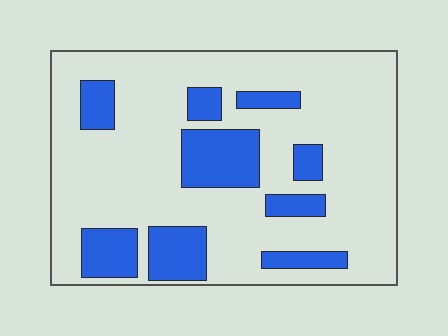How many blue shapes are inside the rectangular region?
9.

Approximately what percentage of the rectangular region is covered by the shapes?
Approximately 25%.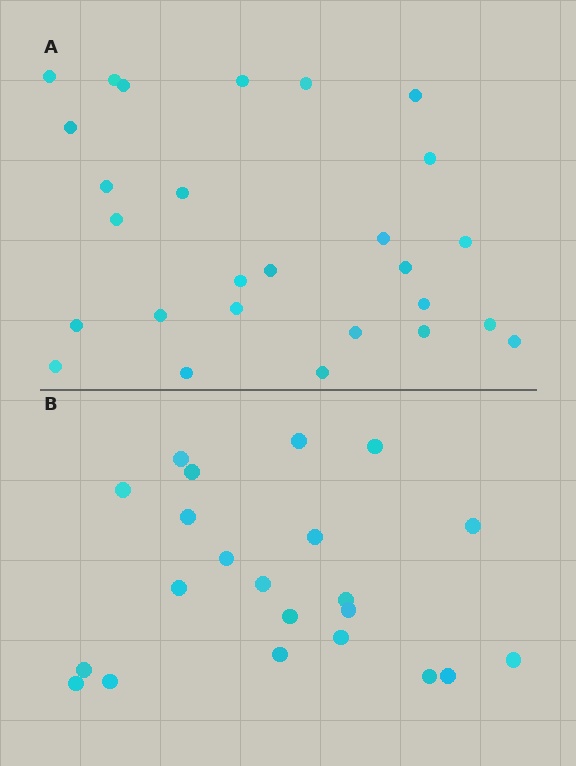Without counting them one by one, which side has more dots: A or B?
Region A (the top region) has more dots.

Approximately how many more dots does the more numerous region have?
Region A has about 5 more dots than region B.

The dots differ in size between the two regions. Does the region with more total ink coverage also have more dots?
No. Region B has more total ink coverage because its dots are larger, but region A actually contains more individual dots. Total area can be misleading — the number of items is what matters here.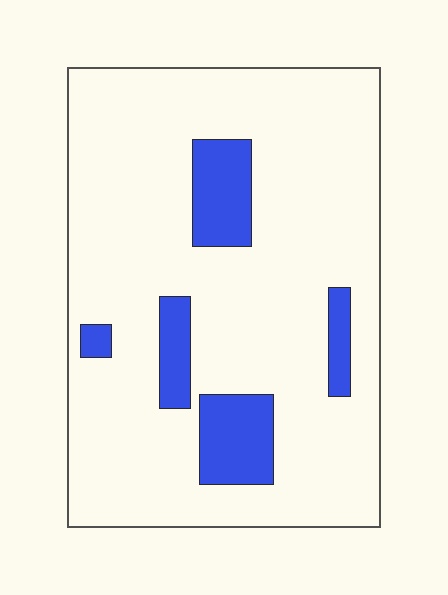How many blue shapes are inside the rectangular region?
5.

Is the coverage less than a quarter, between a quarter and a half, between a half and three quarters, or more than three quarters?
Less than a quarter.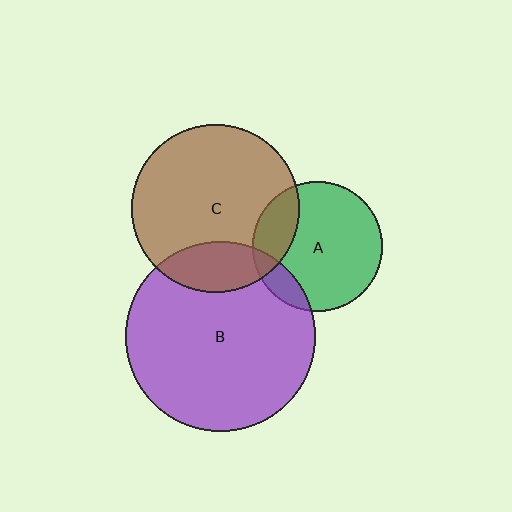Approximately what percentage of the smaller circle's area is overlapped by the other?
Approximately 20%.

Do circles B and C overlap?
Yes.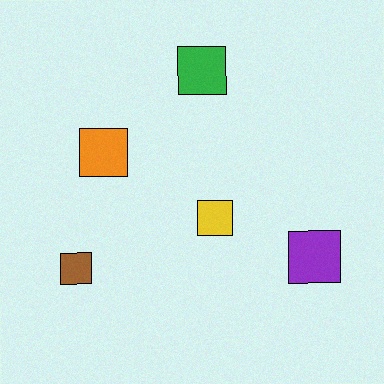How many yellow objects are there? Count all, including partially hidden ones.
There is 1 yellow object.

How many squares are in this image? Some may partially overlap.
There are 5 squares.